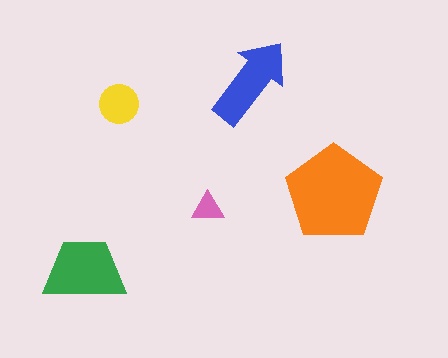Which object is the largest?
The orange pentagon.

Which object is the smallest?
The pink triangle.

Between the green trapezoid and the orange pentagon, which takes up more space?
The orange pentagon.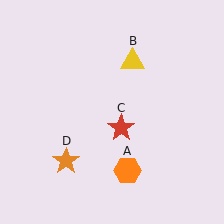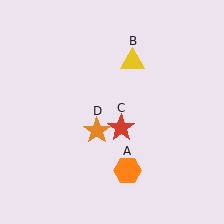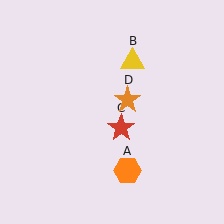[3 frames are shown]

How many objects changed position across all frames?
1 object changed position: orange star (object D).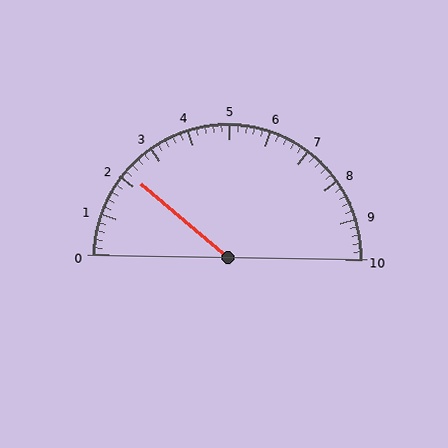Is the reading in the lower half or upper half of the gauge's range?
The reading is in the lower half of the range (0 to 10).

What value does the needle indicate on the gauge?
The needle indicates approximately 2.2.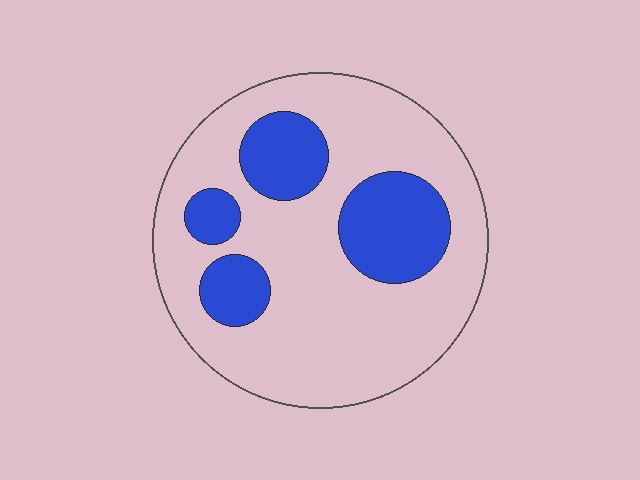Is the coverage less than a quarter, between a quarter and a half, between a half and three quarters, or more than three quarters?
Between a quarter and a half.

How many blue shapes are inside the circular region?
4.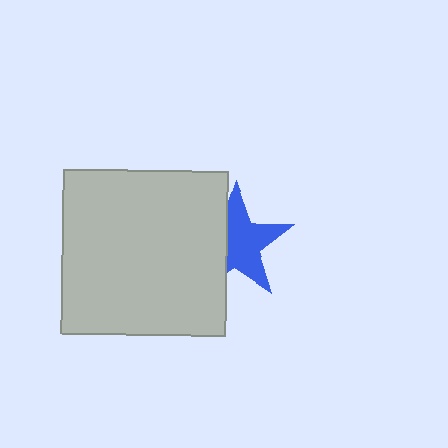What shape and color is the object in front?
The object in front is a light gray square.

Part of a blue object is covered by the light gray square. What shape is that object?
It is a star.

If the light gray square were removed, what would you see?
You would see the complete blue star.